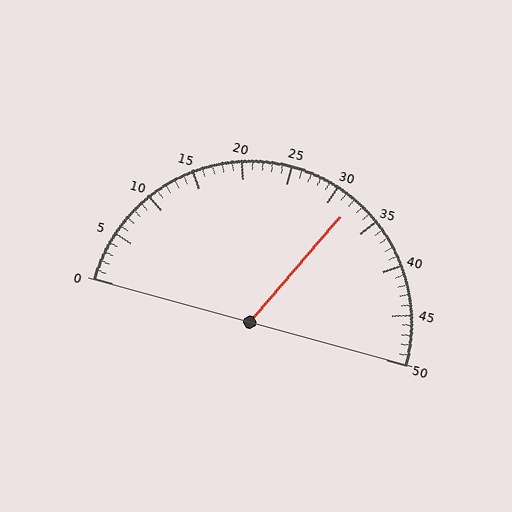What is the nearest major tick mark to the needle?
The nearest major tick mark is 30.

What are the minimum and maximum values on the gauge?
The gauge ranges from 0 to 50.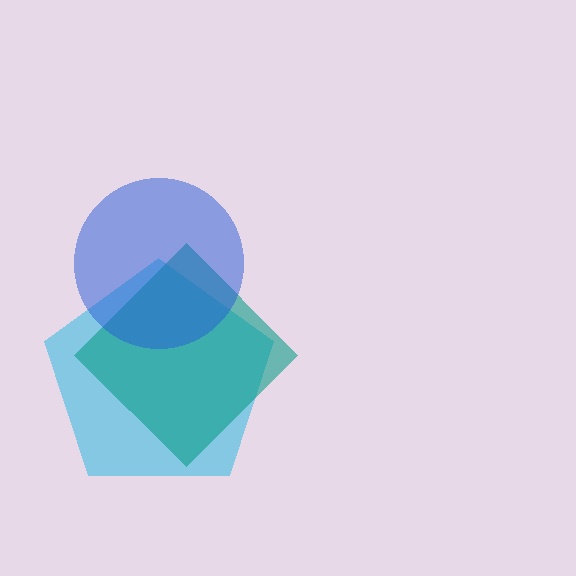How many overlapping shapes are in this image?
There are 3 overlapping shapes in the image.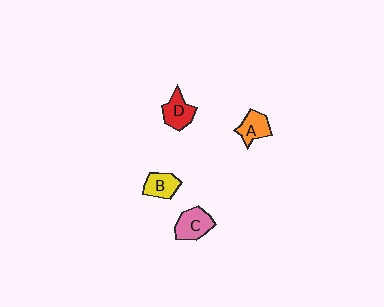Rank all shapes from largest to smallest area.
From largest to smallest: C (pink), D (red), A (orange), B (yellow).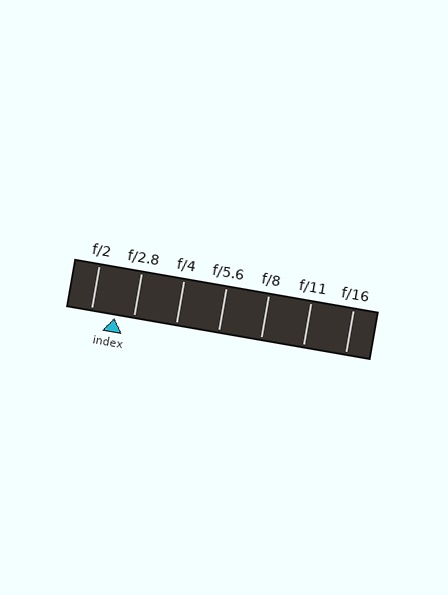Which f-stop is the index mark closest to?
The index mark is closest to f/2.8.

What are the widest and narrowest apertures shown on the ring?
The widest aperture shown is f/2 and the narrowest is f/16.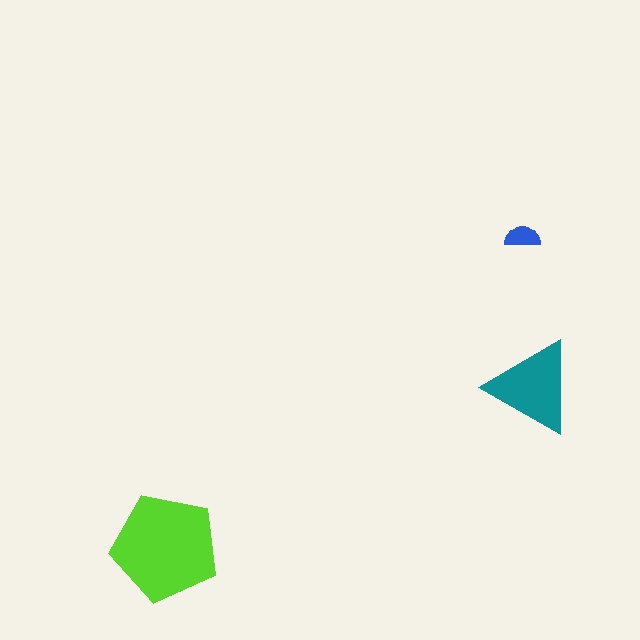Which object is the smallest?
The blue semicircle.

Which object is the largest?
The lime pentagon.